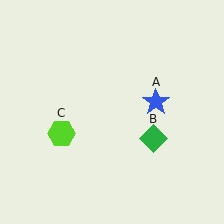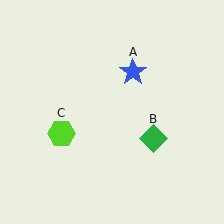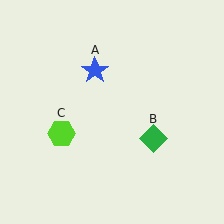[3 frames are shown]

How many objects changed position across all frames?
1 object changed position: blue star (object A).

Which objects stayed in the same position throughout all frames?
Green diamond (object B) and lime hexagon (object C) remained stationary.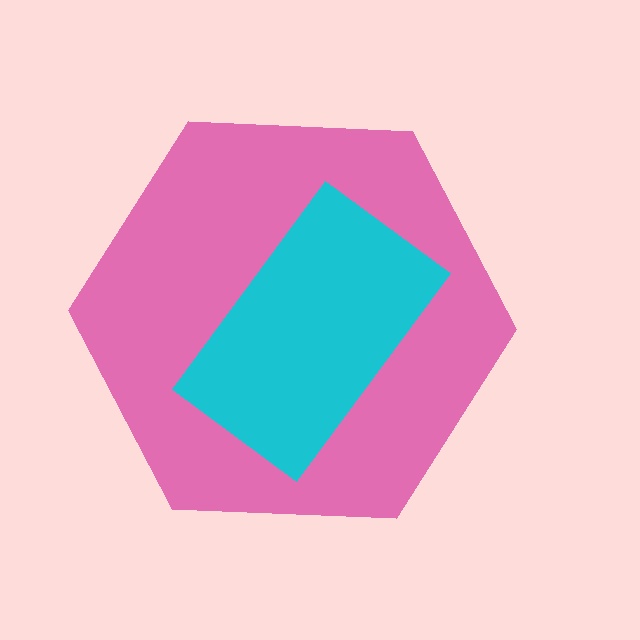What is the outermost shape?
The pink hexagon.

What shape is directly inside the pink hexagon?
The cyan rectangle.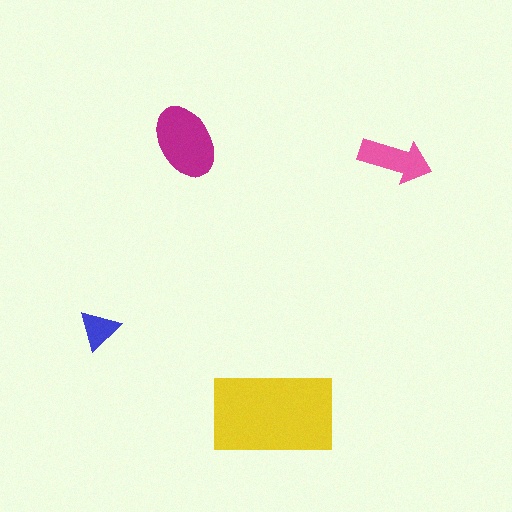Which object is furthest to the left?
The blue triangle is leftmost.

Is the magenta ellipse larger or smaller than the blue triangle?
Larger.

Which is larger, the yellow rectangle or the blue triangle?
The yellow rectangle.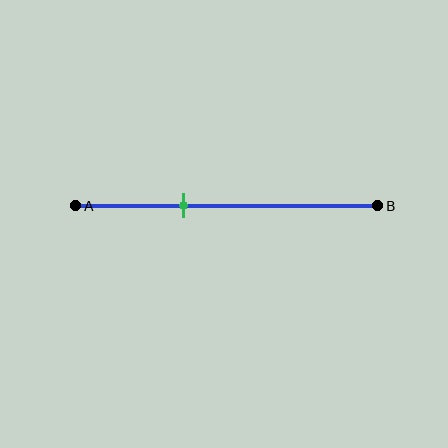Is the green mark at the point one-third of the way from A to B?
Yes, the mark is approximately at the one-third point.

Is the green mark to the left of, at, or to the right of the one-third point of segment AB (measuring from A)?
The green mark is approximately at the one-third point of segment AB.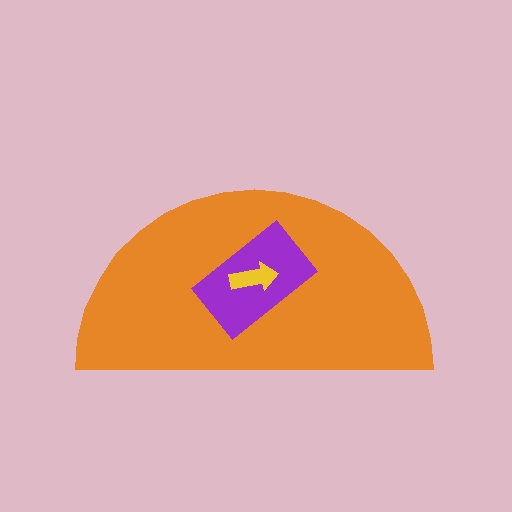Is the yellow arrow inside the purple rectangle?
Yes.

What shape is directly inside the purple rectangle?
The yellow arrow.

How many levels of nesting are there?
3.